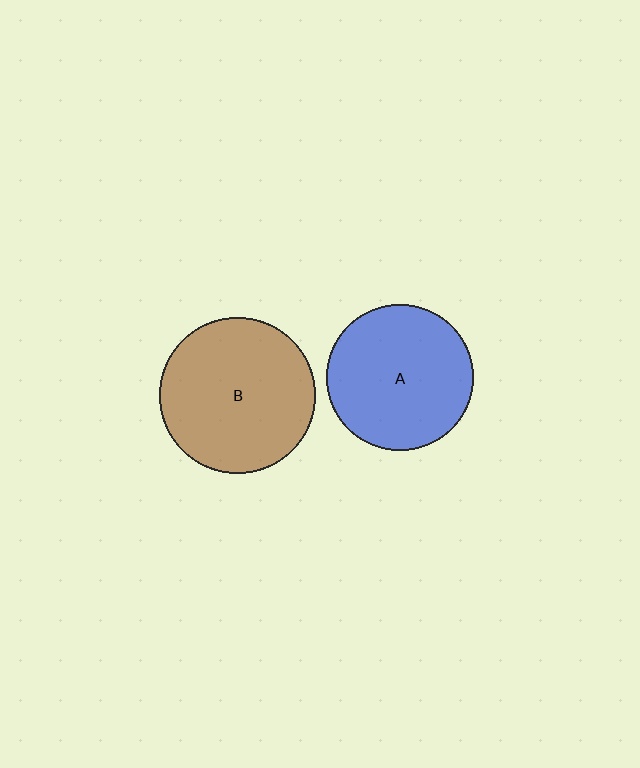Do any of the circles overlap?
No, none of the circles overlap.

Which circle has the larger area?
Circle B (brown).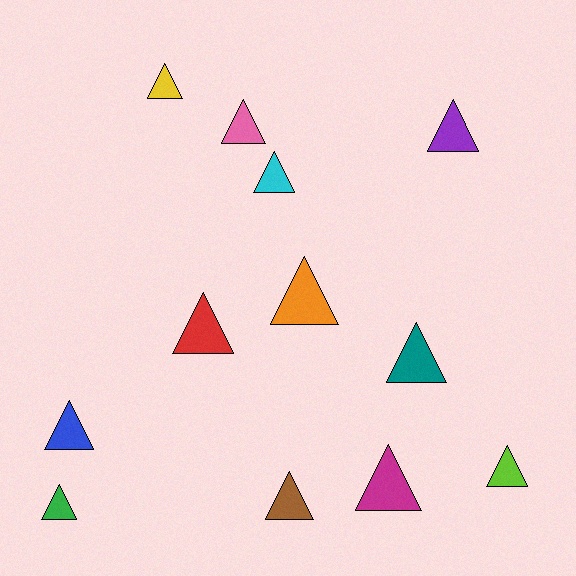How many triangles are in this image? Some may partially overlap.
There are 12 triangles.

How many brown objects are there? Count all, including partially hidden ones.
There is 1 brown object.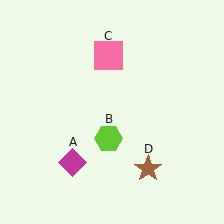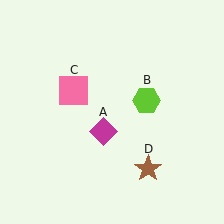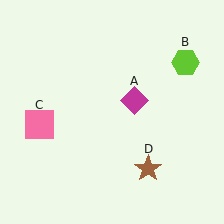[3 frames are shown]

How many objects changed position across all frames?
3 objects changed position: magenta diamond (object A), lime hexagon (object B), pink square (object C).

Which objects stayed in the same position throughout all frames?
Brown star (object D) remained stationary.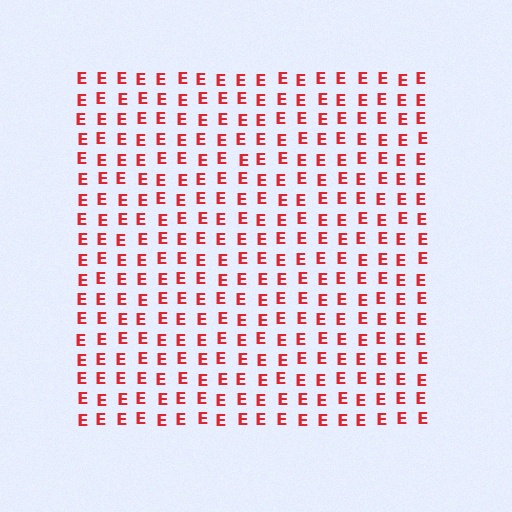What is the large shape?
The large shape is a square.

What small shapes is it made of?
It is made of small letter E's.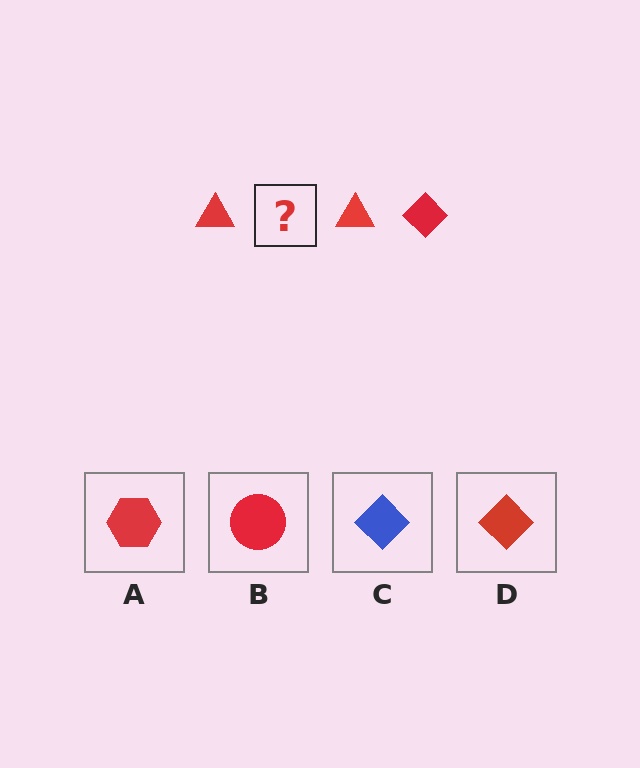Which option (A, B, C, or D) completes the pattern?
D.